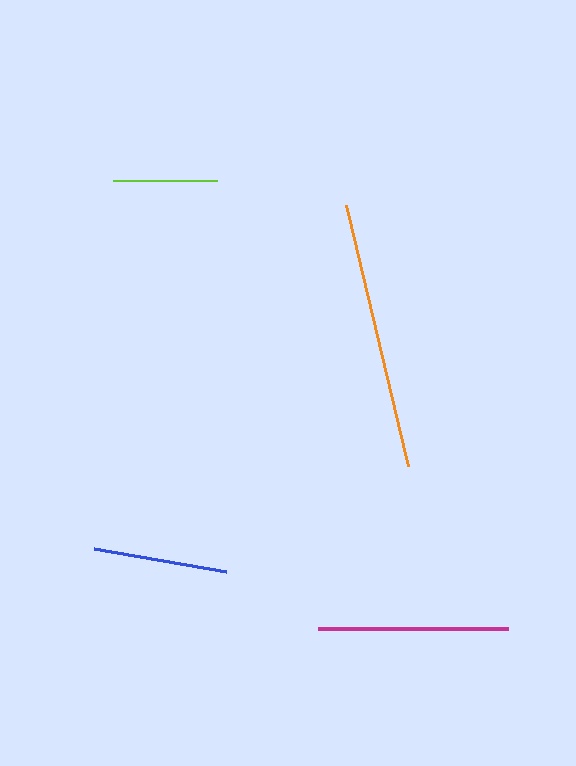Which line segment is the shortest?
The lime line is the shortest at approximately 103 pixels.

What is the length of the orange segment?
The orange segment is approximately 268 pixels long.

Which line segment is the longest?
The orange line is the longest at approximately 268 pixels.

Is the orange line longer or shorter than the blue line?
The orange line is longer than the blue line.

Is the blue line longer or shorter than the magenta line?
The magenta line is longer than the blue line.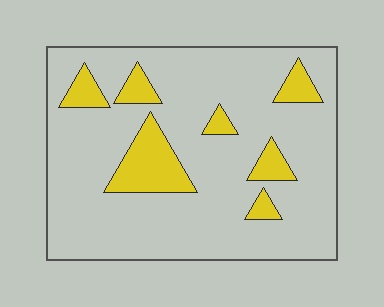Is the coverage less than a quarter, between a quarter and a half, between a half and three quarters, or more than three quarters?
Less than a quarter.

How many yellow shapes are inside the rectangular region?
7.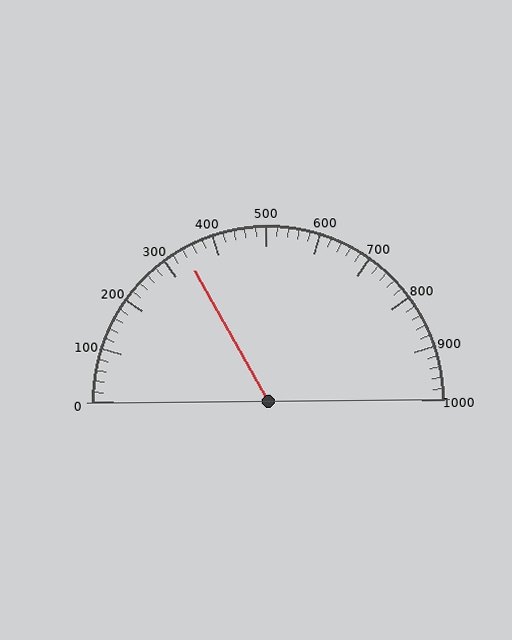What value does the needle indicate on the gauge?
The needle indicates approximately 340.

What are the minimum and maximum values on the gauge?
The gauge ranges from 0 to 1000.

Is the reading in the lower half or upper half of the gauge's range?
The reading is in the lower half of the range (0 to 1000).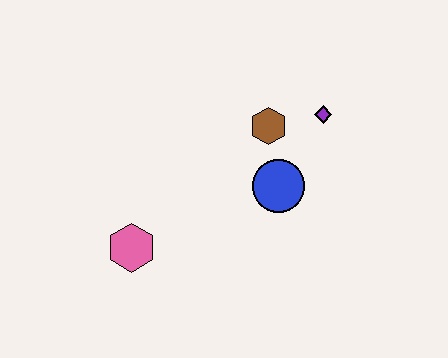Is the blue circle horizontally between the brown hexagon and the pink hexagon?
No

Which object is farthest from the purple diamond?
The pink hexagon is farthest from the purple diamond.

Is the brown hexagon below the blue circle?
No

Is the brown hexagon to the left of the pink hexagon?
No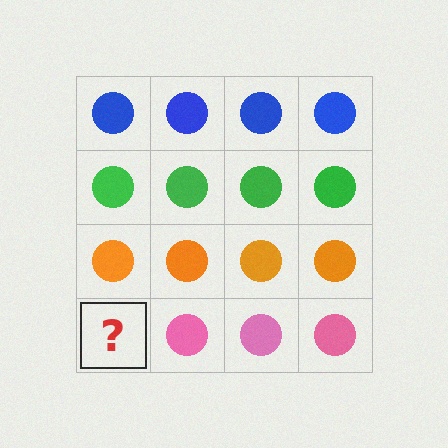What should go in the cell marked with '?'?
The missing cell should contain a pink circle.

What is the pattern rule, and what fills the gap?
The rule is that each row has a consistent color. The gap should be filled with a pink circle.